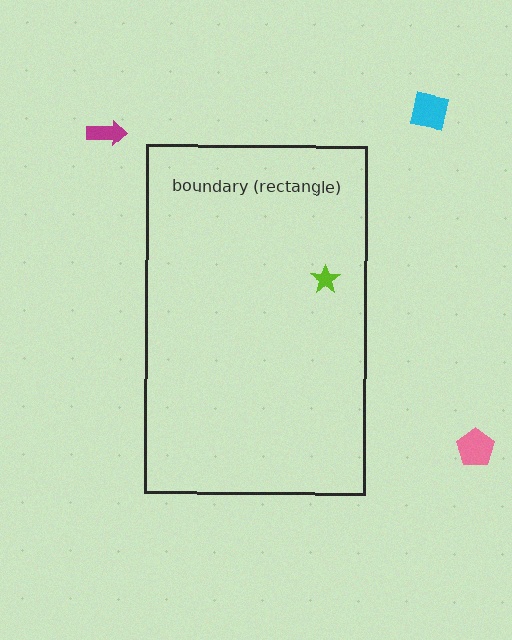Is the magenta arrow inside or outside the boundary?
Outside.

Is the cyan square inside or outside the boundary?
Outside.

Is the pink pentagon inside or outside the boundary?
Outside.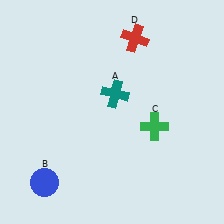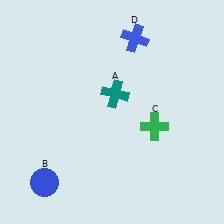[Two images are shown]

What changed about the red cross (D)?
In Image 1, D is red. In Image 2, it changed to blue.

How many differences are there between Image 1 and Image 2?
There is 1 difference between the two images.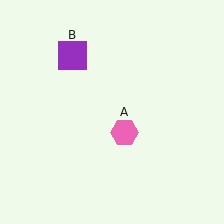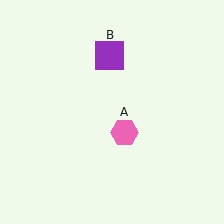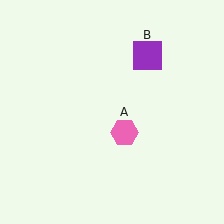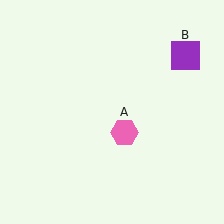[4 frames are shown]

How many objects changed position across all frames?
1 object changed position: purple square (object B).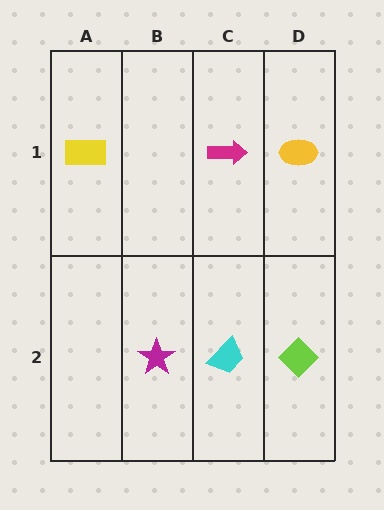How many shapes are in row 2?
3 shapes.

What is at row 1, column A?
A yellow rectangle.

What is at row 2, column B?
A magenta star.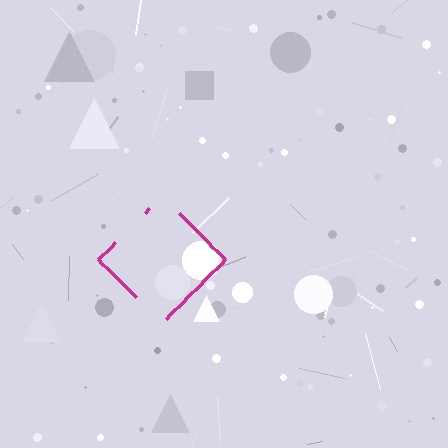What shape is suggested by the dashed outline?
The dashed outline suggests a diamond.